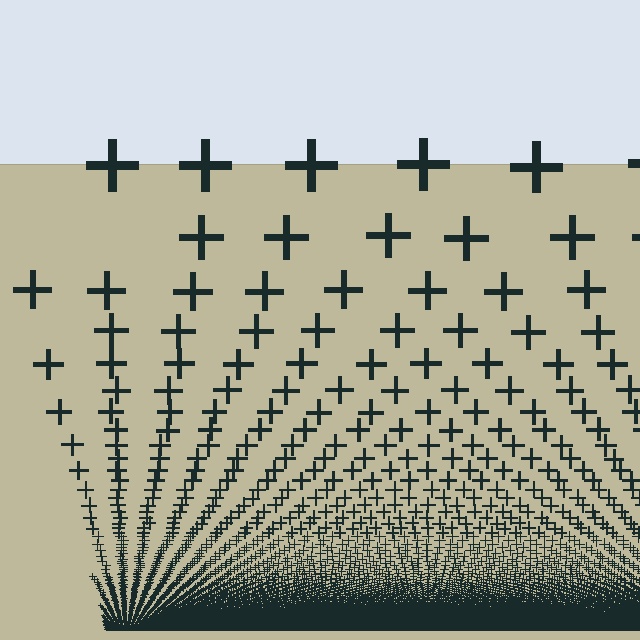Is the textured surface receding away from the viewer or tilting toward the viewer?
The surface appears to tilt toward the viewer. Texture elements get larger and sparser toward the top.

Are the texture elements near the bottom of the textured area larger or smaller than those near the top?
Smaller. The gradient is inverted — elements near the bottom are smaller and denser.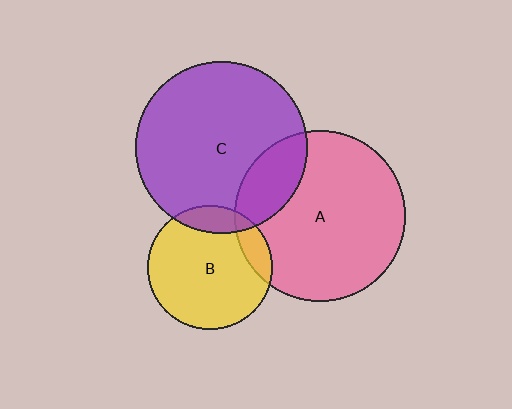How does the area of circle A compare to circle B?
Approximately 1.9 times.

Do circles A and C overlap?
Yes.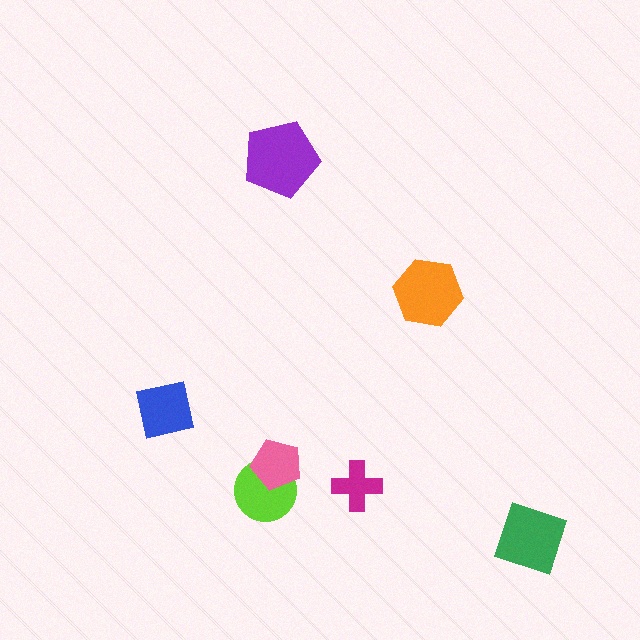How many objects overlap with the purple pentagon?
0 objects overlap with the purple pentagon.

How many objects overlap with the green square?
0 objects overlap with the green square.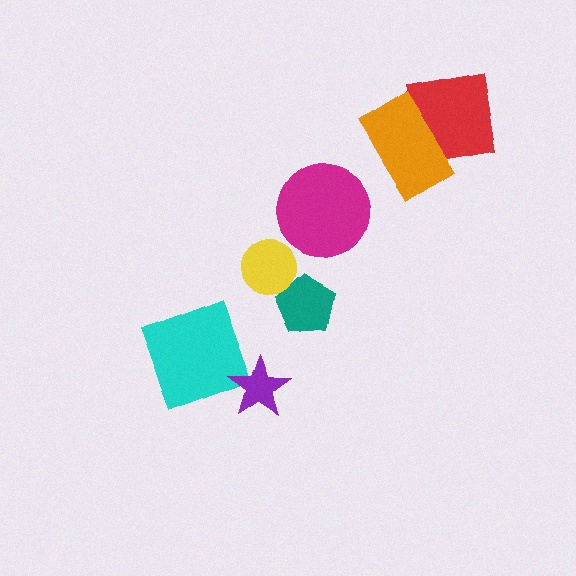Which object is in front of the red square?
The orange rectangle is in front of the red square.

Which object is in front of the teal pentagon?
The yellow circle is in front of the teal pentagon.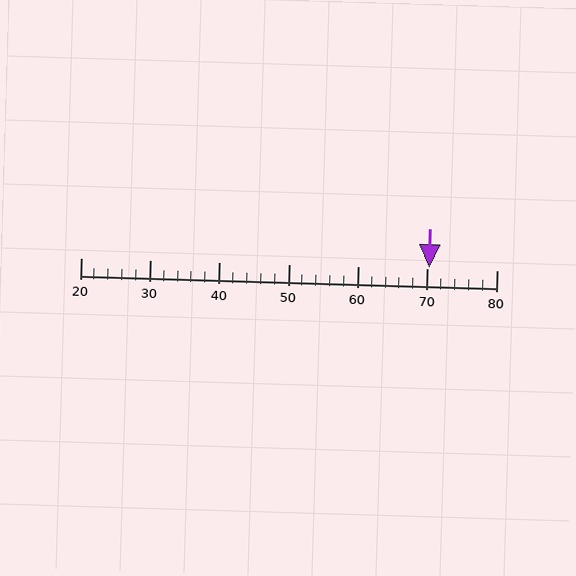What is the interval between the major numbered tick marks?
The major tick marks are spaced 10 units apart.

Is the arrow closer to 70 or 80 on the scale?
The arrow is closer to 70.